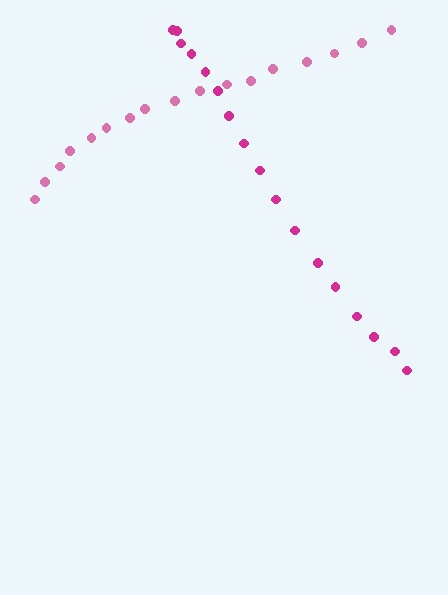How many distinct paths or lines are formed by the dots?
There are 2 distinct paths.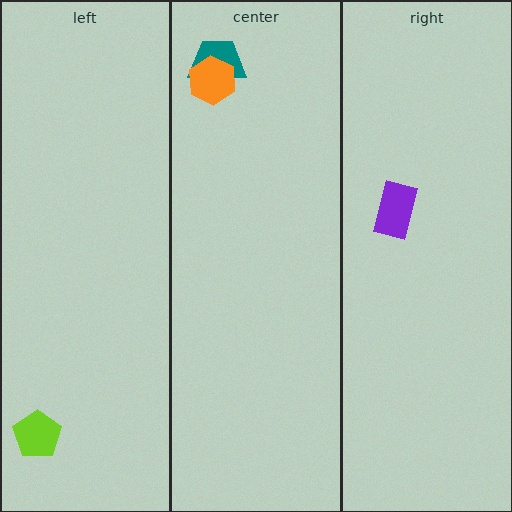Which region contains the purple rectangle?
The right region.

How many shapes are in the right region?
1.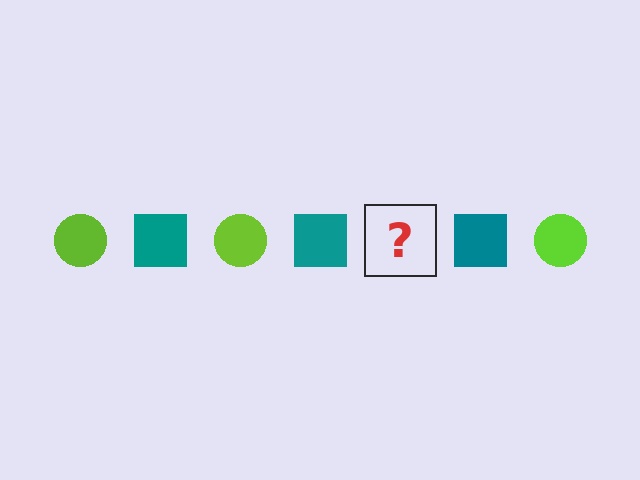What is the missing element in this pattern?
The missing element is a lime circle.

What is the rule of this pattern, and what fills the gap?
The rule is that the pattern alternates between lime circle and teal square. The gap should be filled with a lime circle.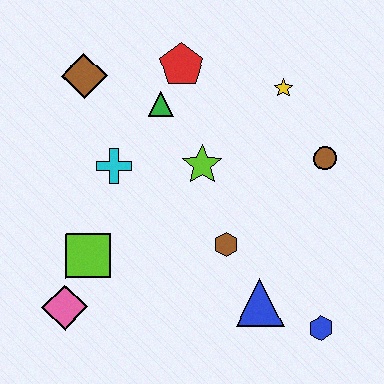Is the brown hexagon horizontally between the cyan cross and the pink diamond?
No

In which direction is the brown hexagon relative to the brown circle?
The brown hexagon is to the left of the brown circle.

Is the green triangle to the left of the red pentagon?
Yes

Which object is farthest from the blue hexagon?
The brown diamond is farthest from the blue hexagon.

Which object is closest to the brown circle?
The yellow star is closest to the brown circle.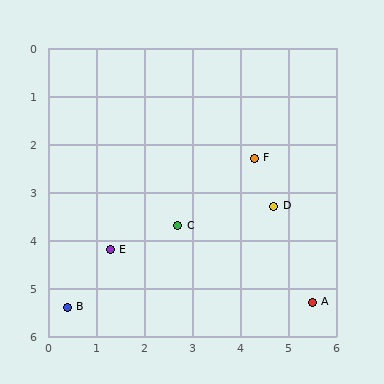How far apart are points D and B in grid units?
Points D and B are about 4.8 grid units apart.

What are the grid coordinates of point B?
Point B is at approximately (0.4, 5.4).